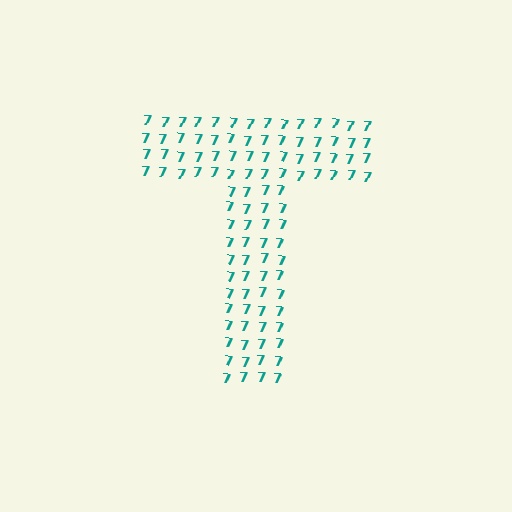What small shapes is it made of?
It is made of small digit 7's.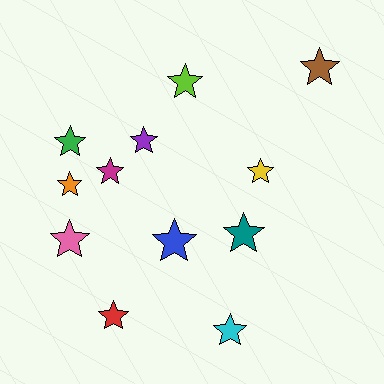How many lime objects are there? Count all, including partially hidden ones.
There is 1 lime object.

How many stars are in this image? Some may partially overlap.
There are 12 stars.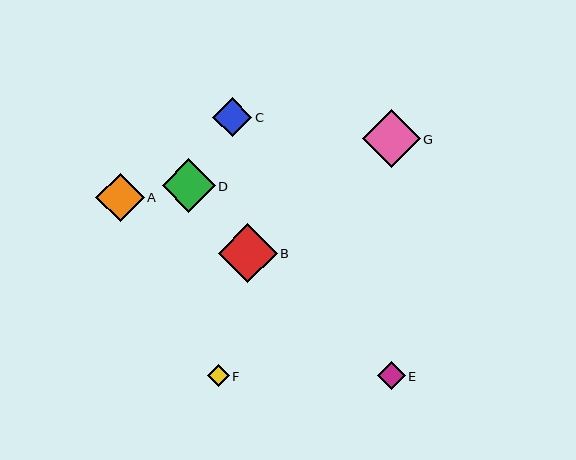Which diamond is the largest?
Diamond B is the largest with a size of approximately 59 pixels.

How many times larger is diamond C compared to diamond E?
Diamond C is approximately 1.4 times the size of diamond E.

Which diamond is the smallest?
Diamond F is the smallest with a size of approximately 22 pixels.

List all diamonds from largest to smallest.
From largest to smallest: B, G, D, A, C, E, F.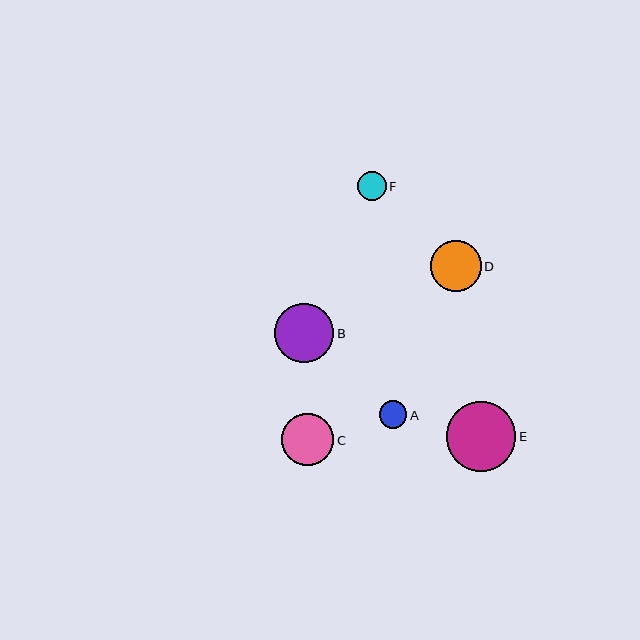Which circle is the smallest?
Circle A is the smallest with a size of approximately 27 pixels.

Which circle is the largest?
Circle E is the largest with a size of approximately 70 pixels.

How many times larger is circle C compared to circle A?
Circle C is approximately 1.9 times the size of circle A.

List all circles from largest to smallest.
From largest to smallest: E, B, C, D, F, A.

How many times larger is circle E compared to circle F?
Circle E is approximately 2.4 times the size of circle F.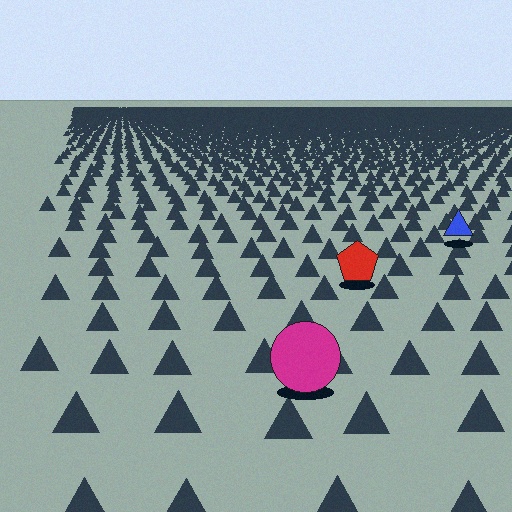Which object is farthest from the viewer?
The blue triangle is farthest from the viewer. It appears smaller and the ground texture around it is denser.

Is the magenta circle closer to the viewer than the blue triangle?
Yes. The magenta circle is closer — you can tell from the texture gradient: the ground texture is coarser near it.